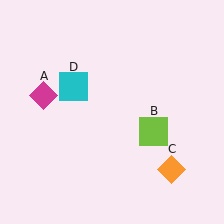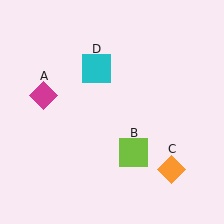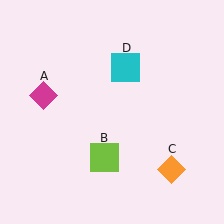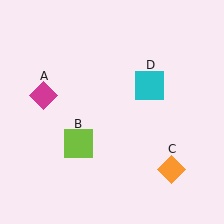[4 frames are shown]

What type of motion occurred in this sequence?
The lime square (object B), cyan square (object D) rotated clockwise around the center of the scene.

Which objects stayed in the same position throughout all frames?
Magenta diamond (object A) and orange diamond (object C) remained stationary.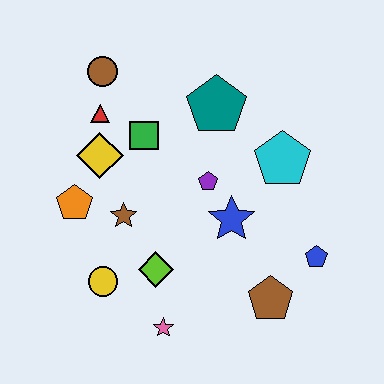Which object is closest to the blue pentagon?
The brown pentagon is closest to the blue pentagon.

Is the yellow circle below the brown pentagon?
No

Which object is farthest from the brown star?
The blue pentagon is farthest from the brown star.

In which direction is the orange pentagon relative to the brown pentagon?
The orange pentagon is to the left of the brown pentagon.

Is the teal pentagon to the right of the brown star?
Yes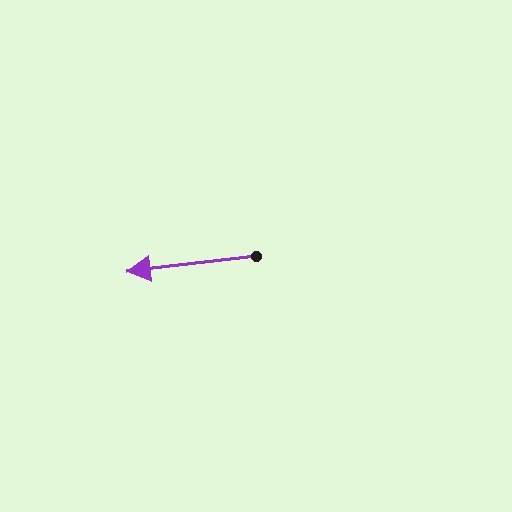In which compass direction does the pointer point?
West.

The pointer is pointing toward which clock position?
Roughly 9 o'clock.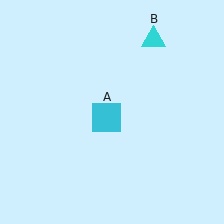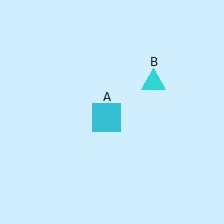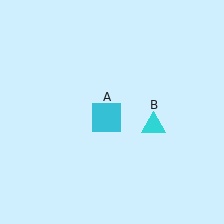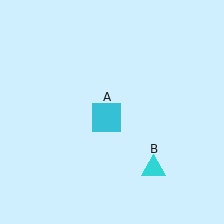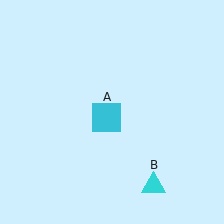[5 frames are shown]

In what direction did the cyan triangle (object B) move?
The cyan triangle (object B) moved down.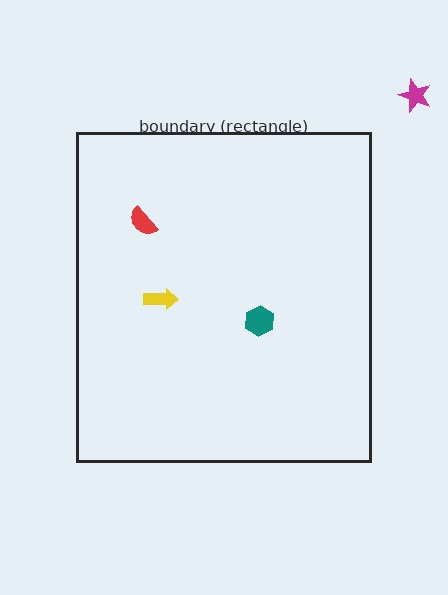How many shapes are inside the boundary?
3 inside, 1 outside.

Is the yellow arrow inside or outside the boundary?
Inside.